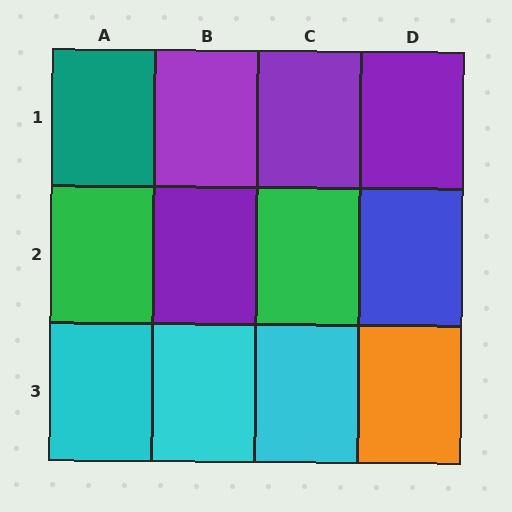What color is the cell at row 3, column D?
Orange.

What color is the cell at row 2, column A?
Green.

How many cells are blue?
1 cell is blue.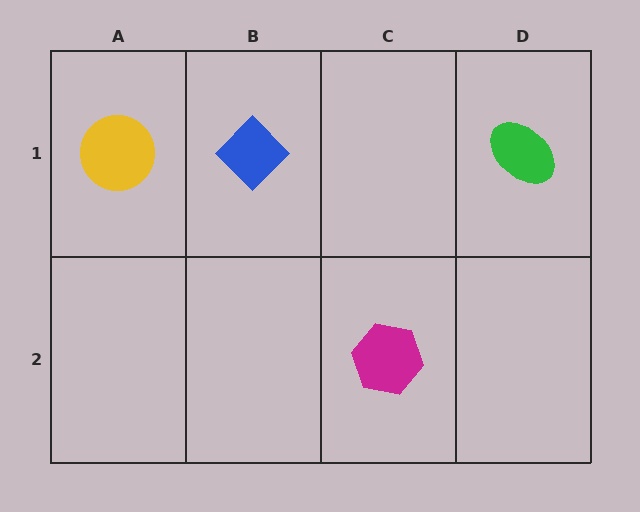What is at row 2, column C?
A magenta hexagon.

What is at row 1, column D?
A green ellipse.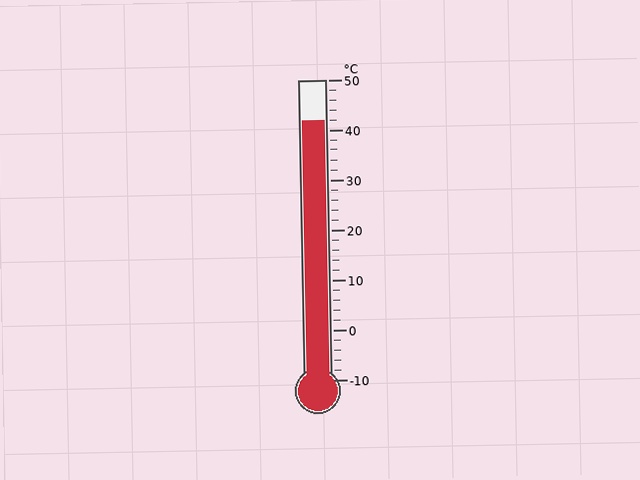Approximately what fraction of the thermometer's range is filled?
The thermometer is filled to approximately 85% of its range.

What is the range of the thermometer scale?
The thermometer scale ranges from -10°C to 50°C.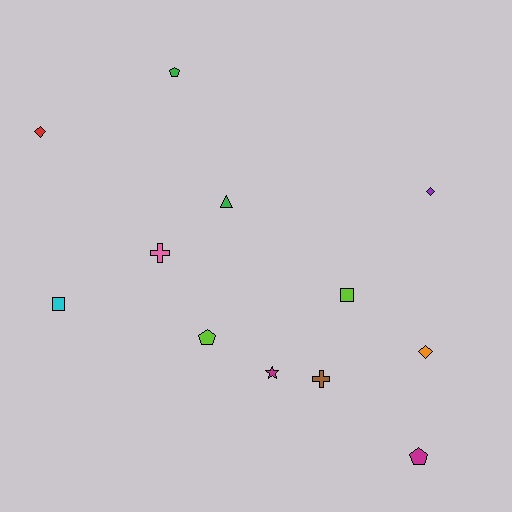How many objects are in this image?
There are 12 objects.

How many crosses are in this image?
There are 2 crosses.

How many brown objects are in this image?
There is 1 brown object.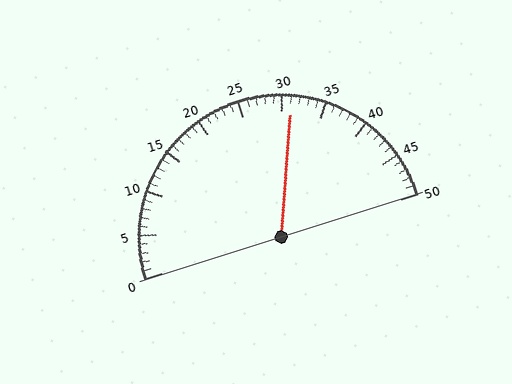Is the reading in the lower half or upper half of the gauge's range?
The reading is in the upper half of the range (0 to 50).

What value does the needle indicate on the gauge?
The needle indicates approximately 31.